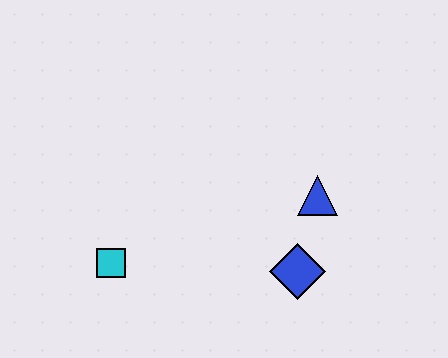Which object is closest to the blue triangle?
The blue diamond is closest to the blue triangle.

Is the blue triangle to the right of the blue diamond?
Yes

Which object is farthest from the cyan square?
The blue triangle is farthest from the cyan square.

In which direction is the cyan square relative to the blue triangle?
The cyan square is to the left of the blue triangle.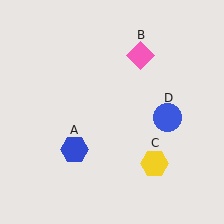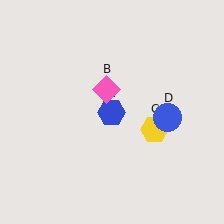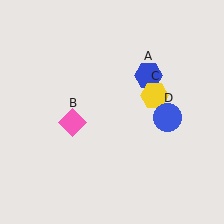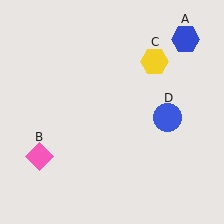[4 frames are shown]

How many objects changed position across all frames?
3 objects changed position: blue hexagon (object A), pink diamond (object B), yellow hexagon (object C).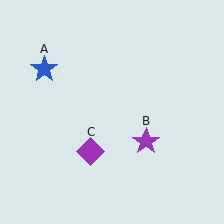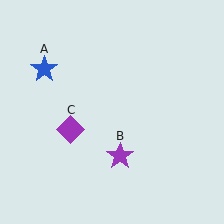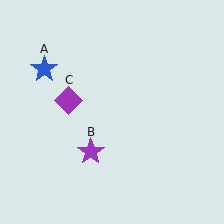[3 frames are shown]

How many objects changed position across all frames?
2 objects changed position: purple star (object B), purple diamond (object C).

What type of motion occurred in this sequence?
The purple star (object B), purple diamond (object C) rotated clockwise around the center of the scene.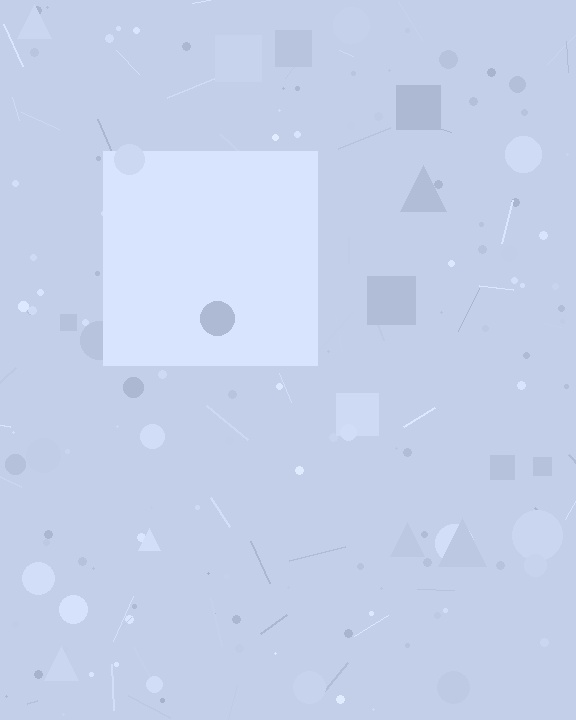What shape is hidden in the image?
A square is hidden in the image.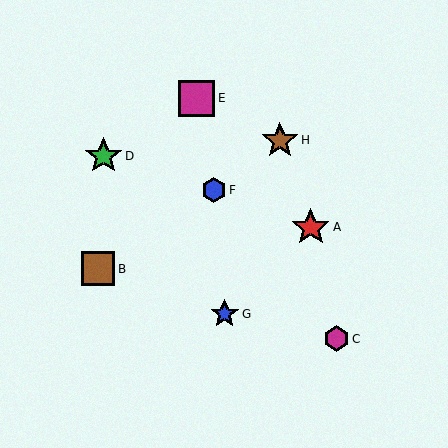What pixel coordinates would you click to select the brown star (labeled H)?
Click at (280, 140) to select the brown star H.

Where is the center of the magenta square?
The center of the magenta square is at (196, 99).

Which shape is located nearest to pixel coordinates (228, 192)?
The blue hexagon (labeled F) at (214, 190) is nearest to that location.